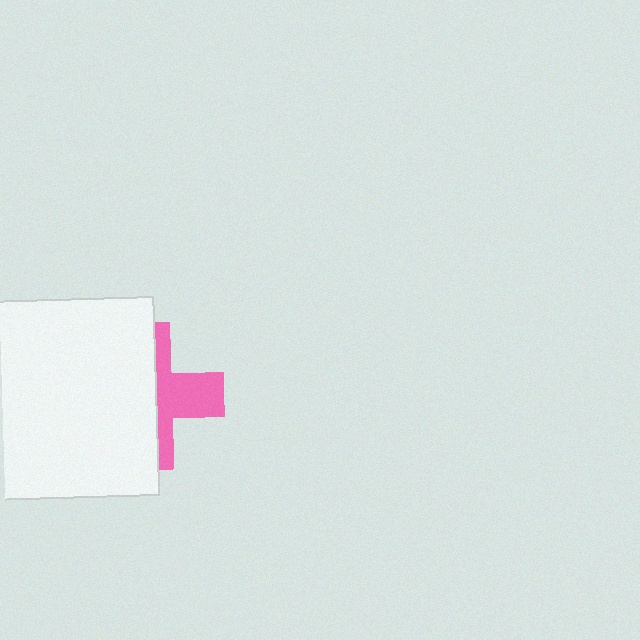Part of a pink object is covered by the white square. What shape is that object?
It is a cross.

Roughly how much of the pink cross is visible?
A small part of it is visible (roughly 39%).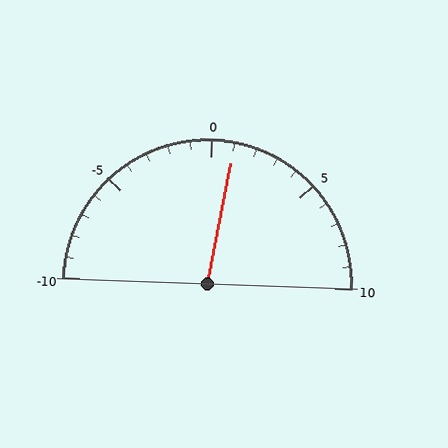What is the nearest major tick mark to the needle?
The nearest major tick mark is 0.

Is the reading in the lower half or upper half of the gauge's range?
The reading is in the upper half of the range (-10 to 10).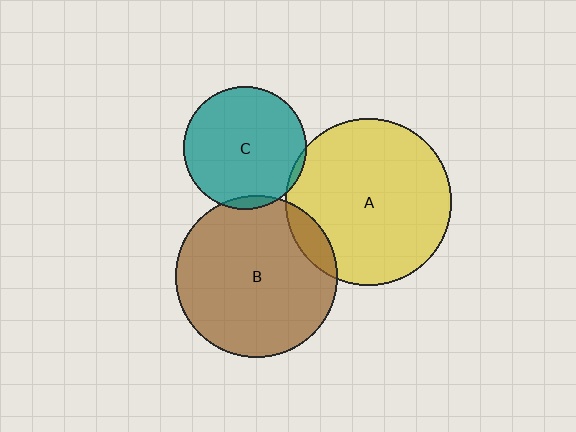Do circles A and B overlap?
Yes.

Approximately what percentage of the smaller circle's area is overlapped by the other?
Approximately 10%.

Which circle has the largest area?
Circle A (yellow).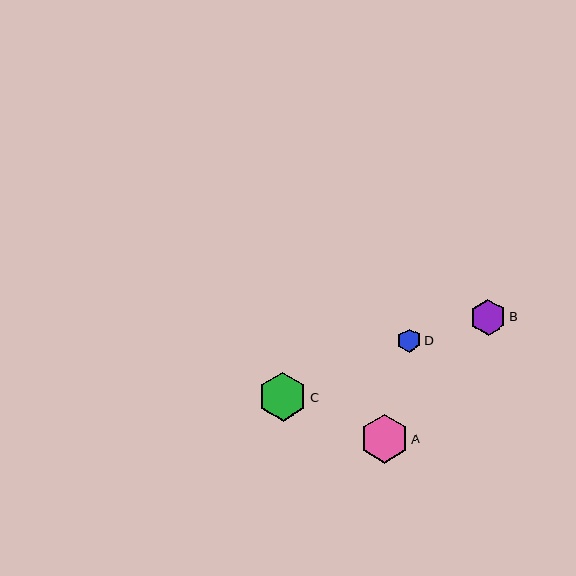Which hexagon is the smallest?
Hexagon D is the smallest with a size of approximately 24 pixels.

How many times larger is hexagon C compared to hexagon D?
Hexagon C is approximately 2.1 times the size of hexagon D.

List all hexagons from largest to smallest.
From largest to smallest: C, A, B, D.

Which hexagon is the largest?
Hexagon C is the largest with a size of approximately 49 pixels.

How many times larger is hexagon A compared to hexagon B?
Hexagon A is approximately 1.3 times the size of hexagon B.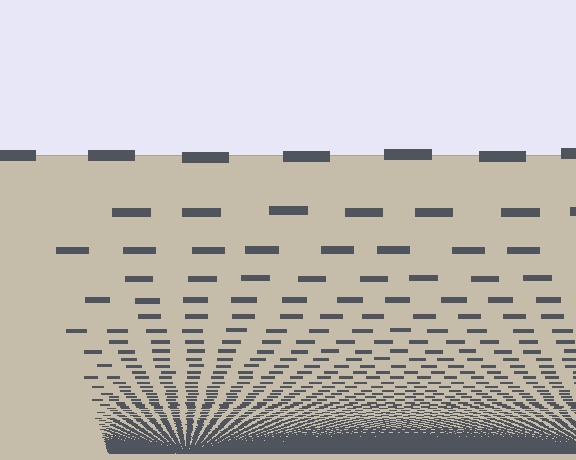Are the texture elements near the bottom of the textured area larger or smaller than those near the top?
Smaller. The gradient is inverted — elements near the bottom are smaller and denser.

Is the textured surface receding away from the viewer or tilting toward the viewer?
The surface appears to tilt toward the viewer. Texture elements get larger and sparser toward the top.